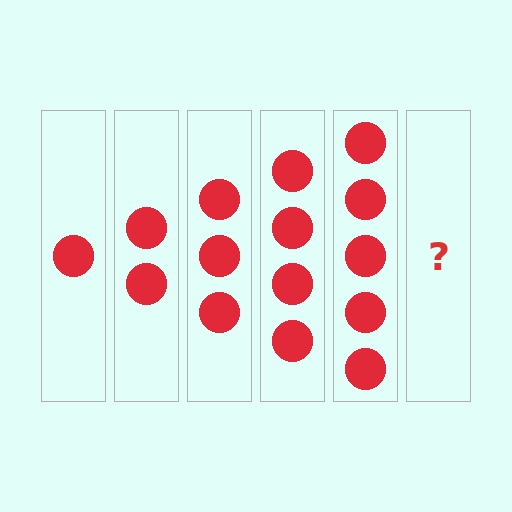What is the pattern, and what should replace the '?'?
The pattern is that each step adds one more circle. The '?' should be 6 circles.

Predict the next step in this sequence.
The next step is 6 circles.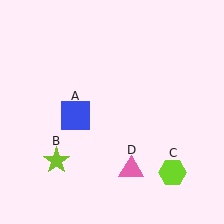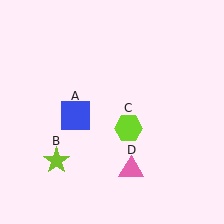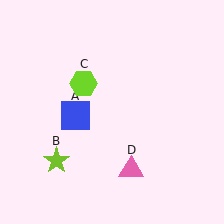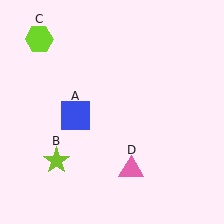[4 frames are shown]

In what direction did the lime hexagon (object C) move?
The lime hexagon (object C) moved up and to the left.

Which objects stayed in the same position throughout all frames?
Blue square (object A) and lime star (object B) and pink triangle (object D) remained stationary.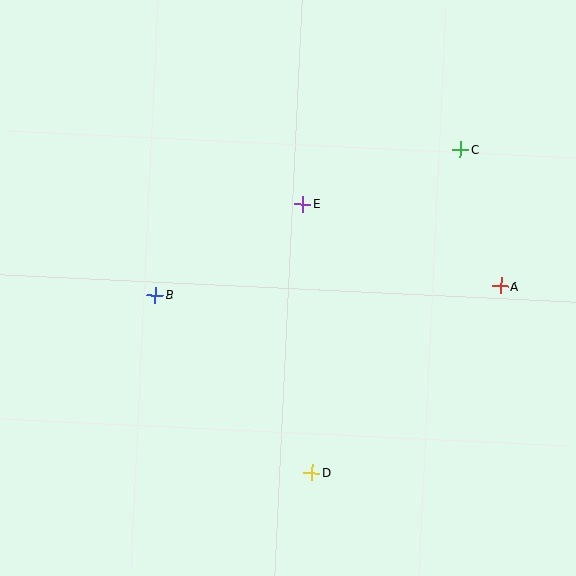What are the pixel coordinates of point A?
Point A is at (500, 286).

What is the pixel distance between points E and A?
The distance between E and A is 214 pixels.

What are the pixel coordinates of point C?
Point C is at (461, 149).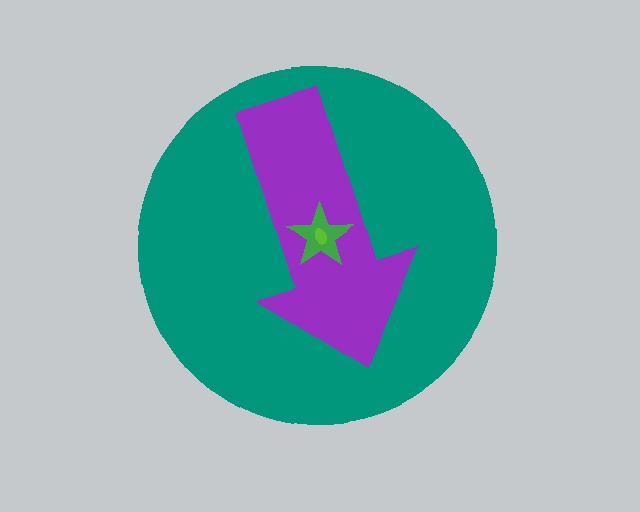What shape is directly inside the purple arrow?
The green star.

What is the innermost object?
The lime ellipse.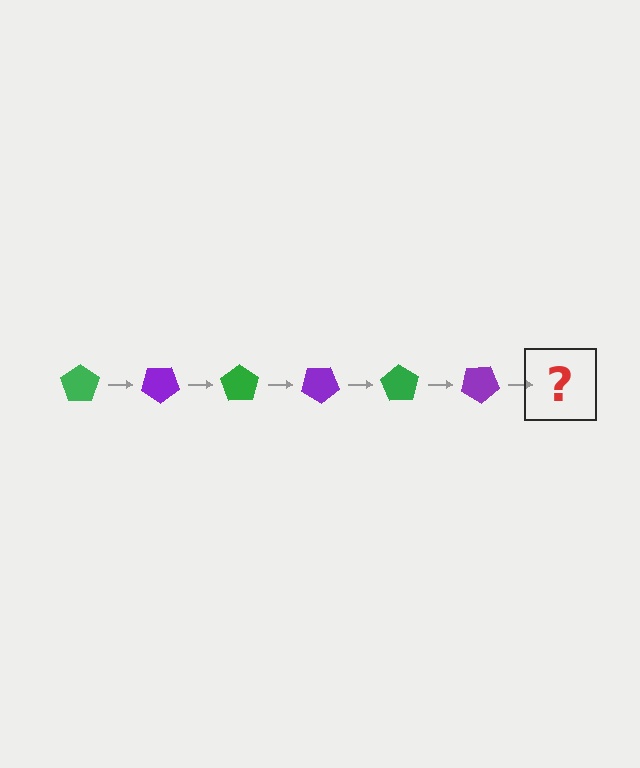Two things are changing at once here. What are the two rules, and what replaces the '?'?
The two rules are that it rotates 35 degrees each step and the color cycles through green and purple. The '?' should be a green pentagon, rotated 210 degrees from the start.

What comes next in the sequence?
The next element should be a green pentagon, rotated 210 degrees from the start.